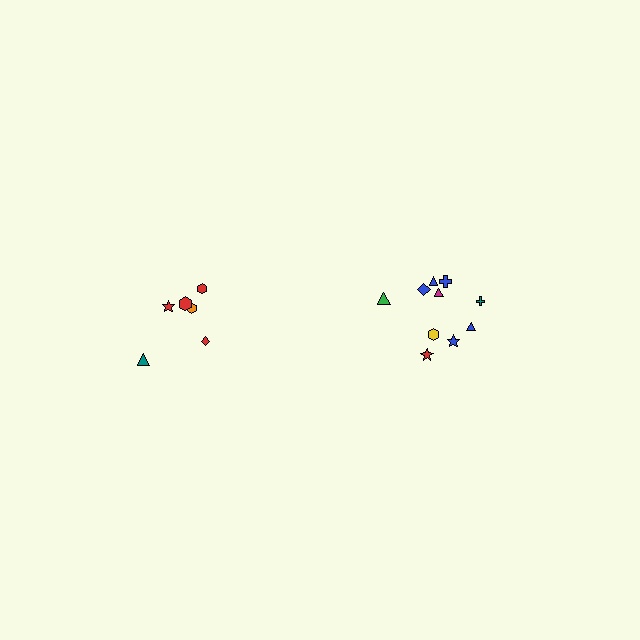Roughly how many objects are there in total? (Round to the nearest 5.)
Roughly 15 objects in total.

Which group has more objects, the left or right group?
The right group.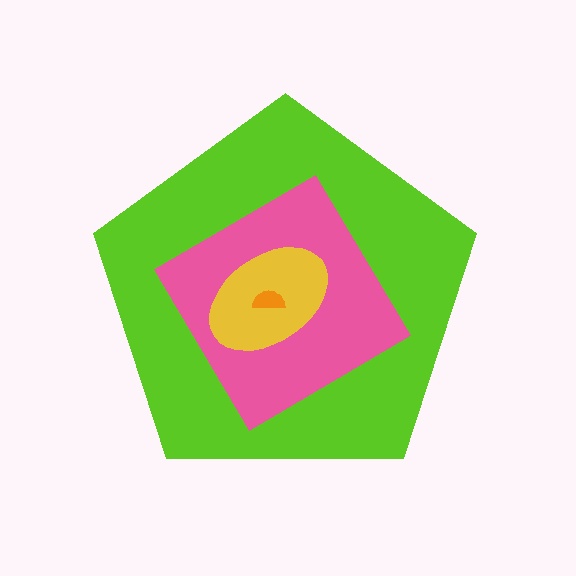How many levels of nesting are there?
4.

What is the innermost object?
The orange semicircle.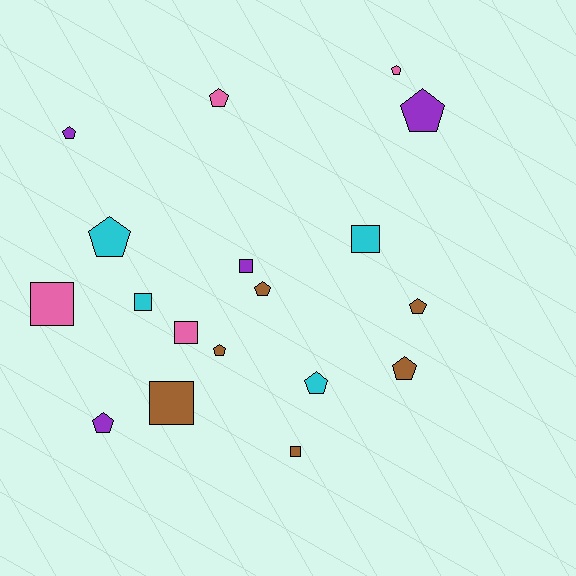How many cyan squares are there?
There are 2 cyan squares.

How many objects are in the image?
There are 18 objects.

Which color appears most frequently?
Brown, with 6 objects.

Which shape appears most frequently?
Pentagon, with 11 objects.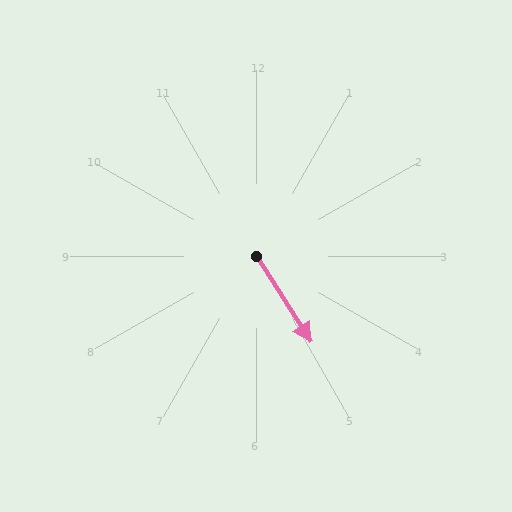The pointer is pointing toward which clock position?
Roughly 5 o'clock.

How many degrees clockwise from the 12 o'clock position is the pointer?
Approximately 147 degrees.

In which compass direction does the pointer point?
Southeast.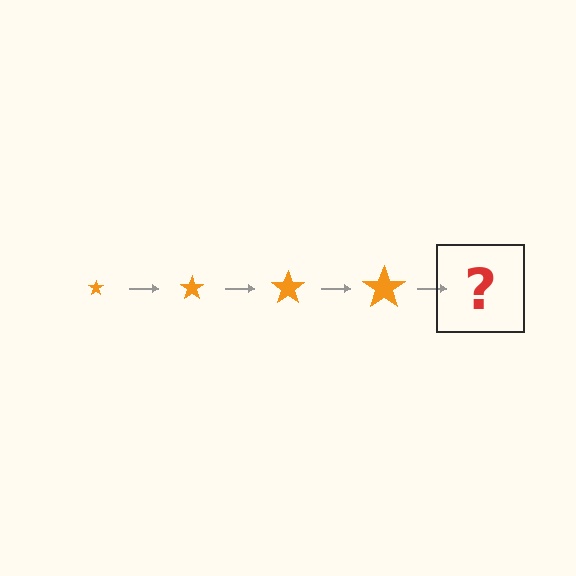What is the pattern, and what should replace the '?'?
The pattern is that the star gets progressively larger each step. The '?' should be an orange star, larger than the previous one.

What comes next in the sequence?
The next element should be an orange star, larger than the previous one.